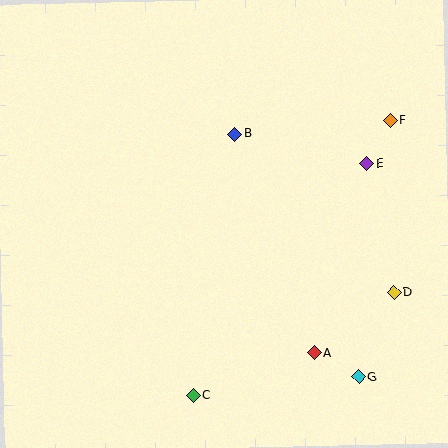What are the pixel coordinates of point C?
Point C is at (193, 396).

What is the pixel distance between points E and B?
The distance between E and B is 135 pixels.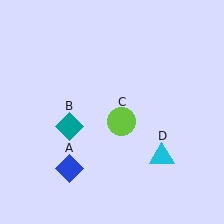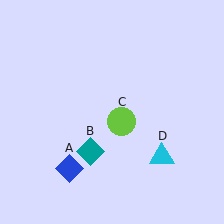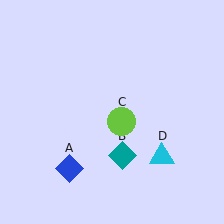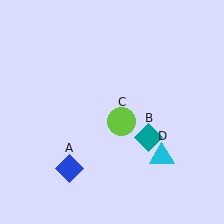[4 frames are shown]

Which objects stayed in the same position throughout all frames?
Blue diamond (object A) and lime circle (object C) and cyan triangle (object D) remained stationary.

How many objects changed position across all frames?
1 object changed position: teal diamond (object B).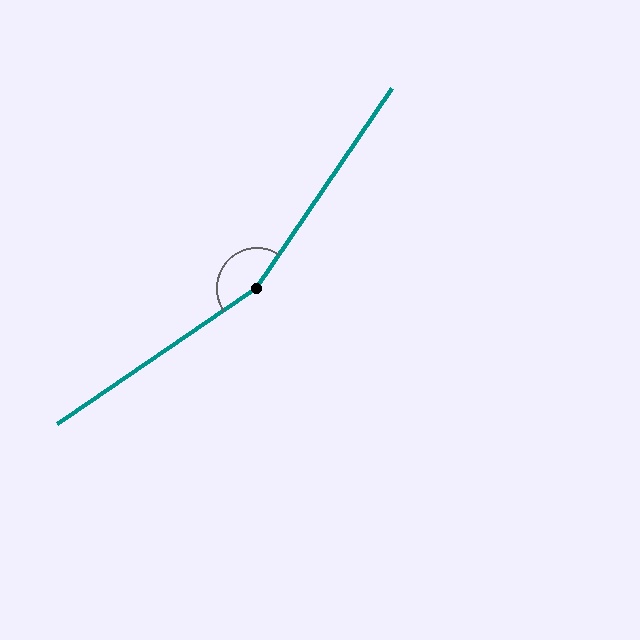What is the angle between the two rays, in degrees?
Approximately 159 degrees.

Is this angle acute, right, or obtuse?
It is obtuse.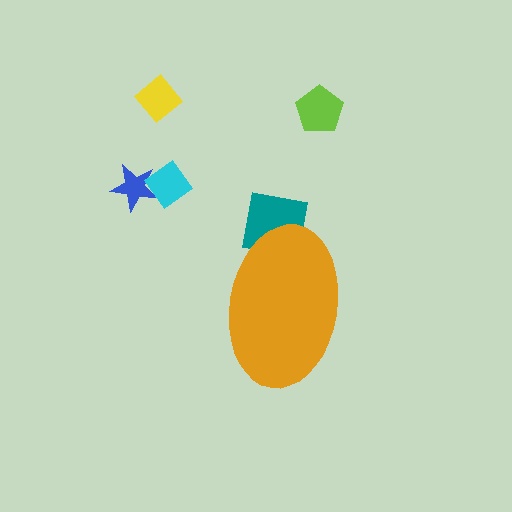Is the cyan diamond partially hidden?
No, the cyan diamond is fully visible.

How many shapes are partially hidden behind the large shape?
1 shape is partially hidden.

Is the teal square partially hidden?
Yes, the teal square is partially hidden behind the orange ellipse.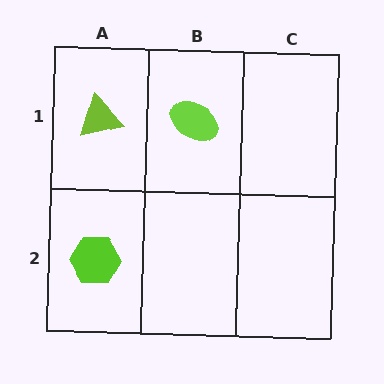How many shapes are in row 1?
2 shapes.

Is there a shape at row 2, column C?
No, that cell is empty.